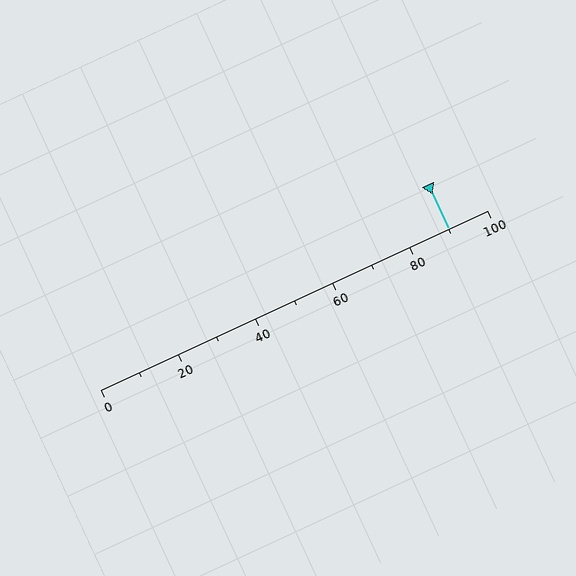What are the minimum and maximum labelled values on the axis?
The axis runs from 0 to 100.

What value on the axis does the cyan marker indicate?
The marker indicates approximately 90.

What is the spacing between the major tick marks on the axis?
The major ticks are spaced 20 apart.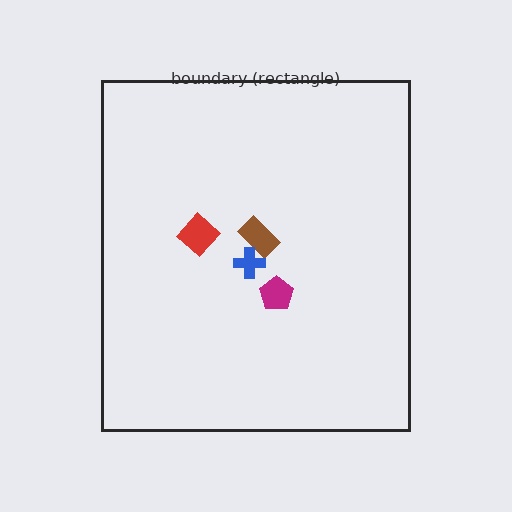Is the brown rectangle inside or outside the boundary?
Inside.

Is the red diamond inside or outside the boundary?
Inside.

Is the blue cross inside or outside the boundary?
Inside.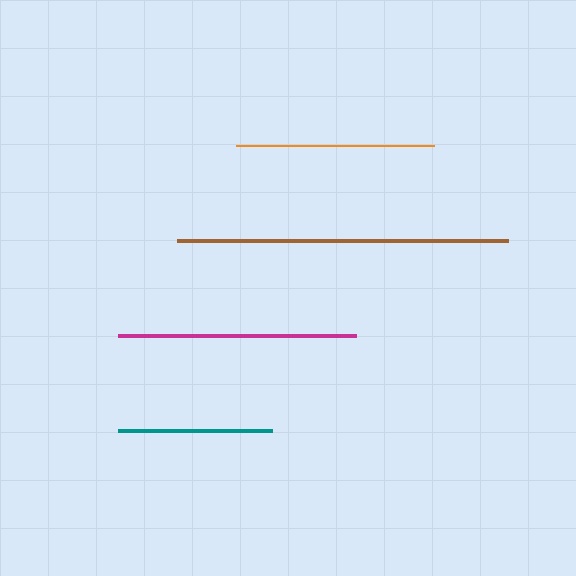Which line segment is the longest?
The brown line is the longest at approximately 331 pixels.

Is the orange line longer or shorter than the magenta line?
The magenta line is longer than the orange line.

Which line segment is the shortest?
The teal line is the shortest at approximately 154 pixels.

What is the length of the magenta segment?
The magenta segment is approximately 238 pixels long.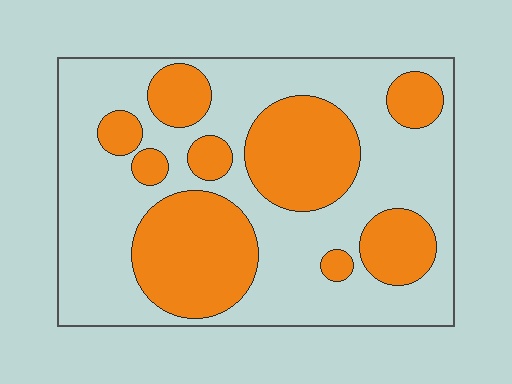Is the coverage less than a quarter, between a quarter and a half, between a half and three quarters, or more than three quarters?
Between a quarter and a half.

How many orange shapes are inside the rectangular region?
9.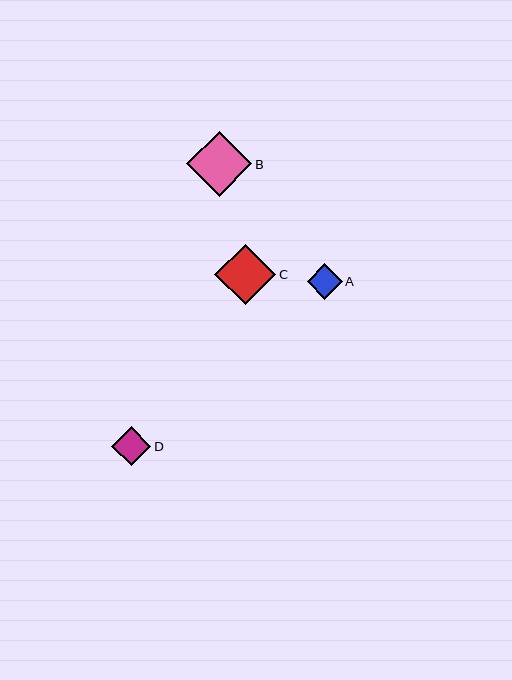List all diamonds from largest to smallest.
From largest to smallest: B, C, D, A.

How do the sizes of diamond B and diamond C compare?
Diamond B and diamond C are approximately the same size.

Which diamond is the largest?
Diamond B is the largest with a size of approximately 65 pixels.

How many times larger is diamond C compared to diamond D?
Diamond C is approximately 1.6 times the size of diamond D.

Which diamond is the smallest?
Diamond A is the smallest with a size of approximately 35 pixels.